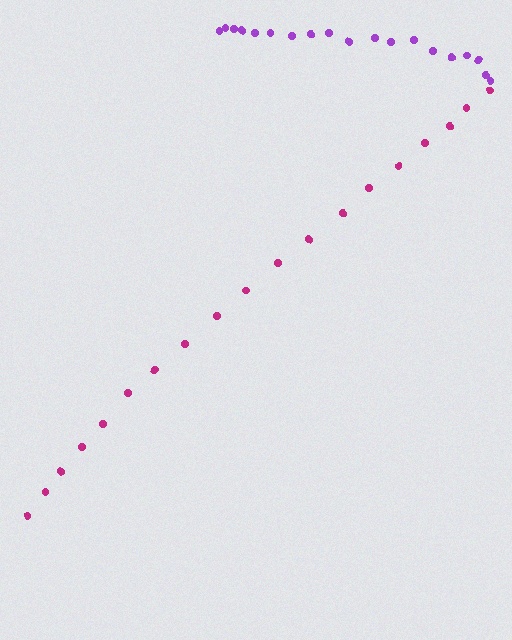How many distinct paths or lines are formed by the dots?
There are 2 distinct paths.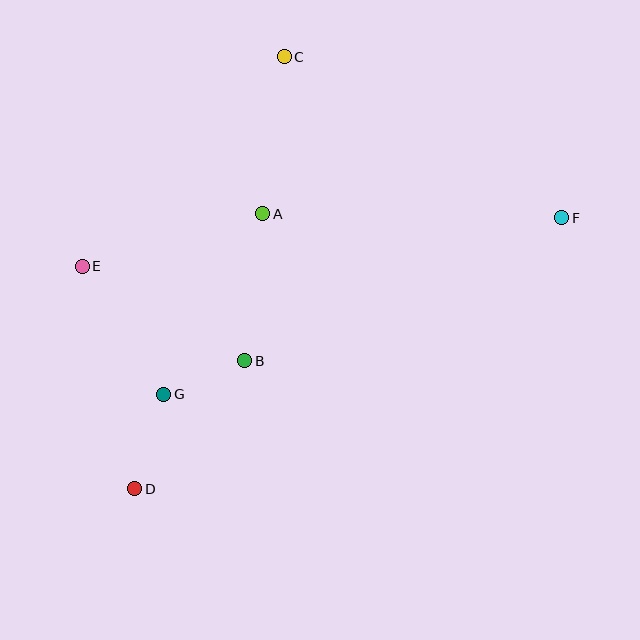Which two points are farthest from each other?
Points D and F are farthest from each other.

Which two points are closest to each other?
Points B and G are closest to each other.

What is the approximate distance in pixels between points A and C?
The distance between A and C is approximately 158 pixels.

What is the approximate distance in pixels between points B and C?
The distance between B and C is approximately 306 pixels.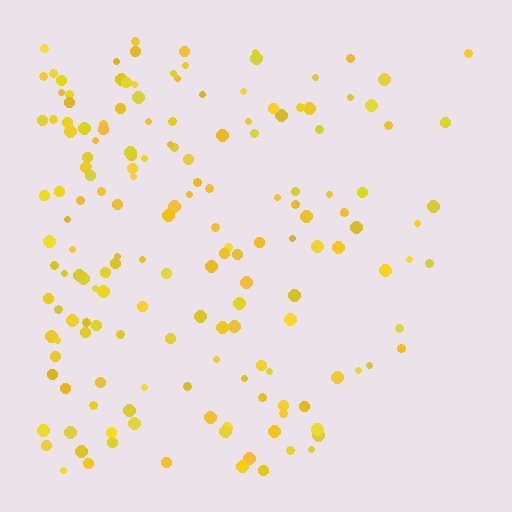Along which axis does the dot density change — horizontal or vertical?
Horizontal.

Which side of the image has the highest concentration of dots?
The left.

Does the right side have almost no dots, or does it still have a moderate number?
Still a moderate number, just noticeably fewer than the left.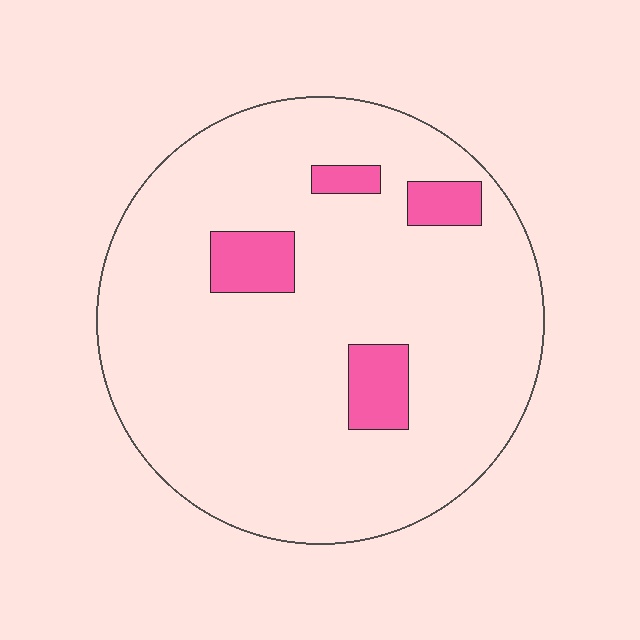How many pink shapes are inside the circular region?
4.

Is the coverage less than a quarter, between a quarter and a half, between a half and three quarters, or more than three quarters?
Less than a quarter.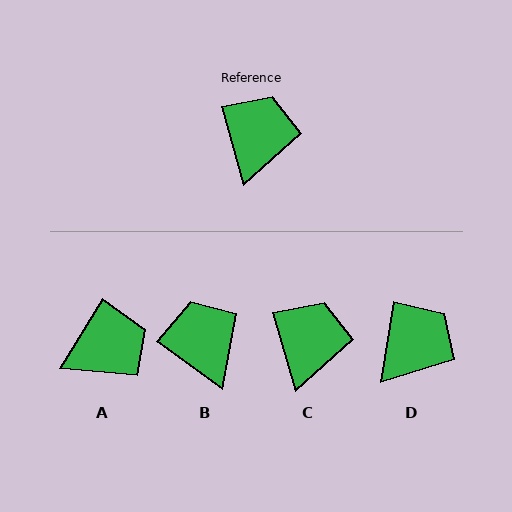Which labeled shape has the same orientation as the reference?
C.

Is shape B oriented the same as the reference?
No, it is off by about 38 degrees.